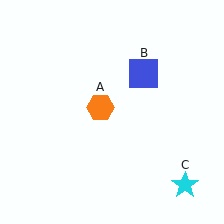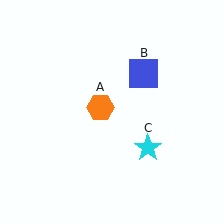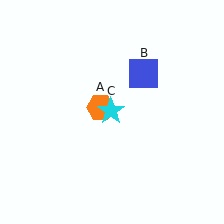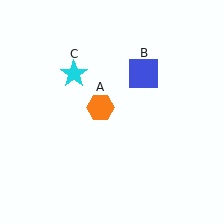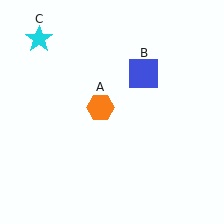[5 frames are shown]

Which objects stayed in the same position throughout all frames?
Orange hexagon (object A) and blue square (object B) remained stationary.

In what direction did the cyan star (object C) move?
The cyan star (object C) moved up and to the left.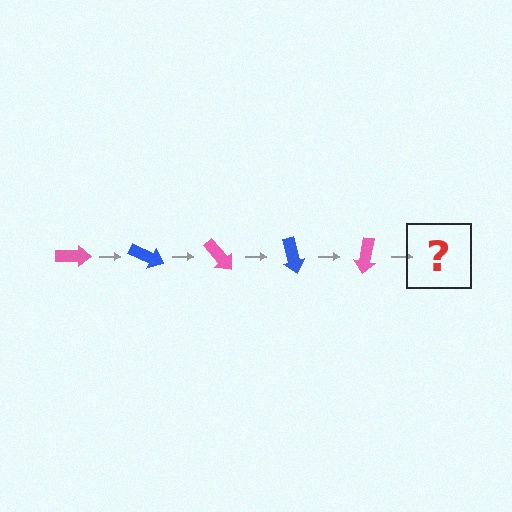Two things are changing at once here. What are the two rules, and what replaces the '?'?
The two rules are that it rotates 25 degrees each step and the color cycles through pink and blue. The '?' should be a blue arrow, rotated 125 degrees from the start.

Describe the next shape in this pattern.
It should be a blue arrow, rotated 125 degrees from the start.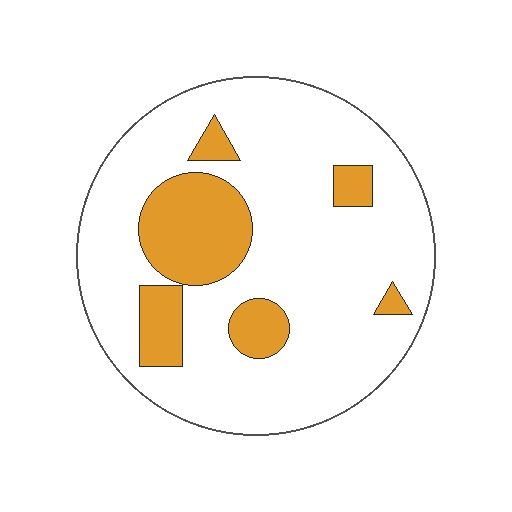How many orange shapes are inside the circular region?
6.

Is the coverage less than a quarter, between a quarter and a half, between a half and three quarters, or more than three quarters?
Less than a quarter.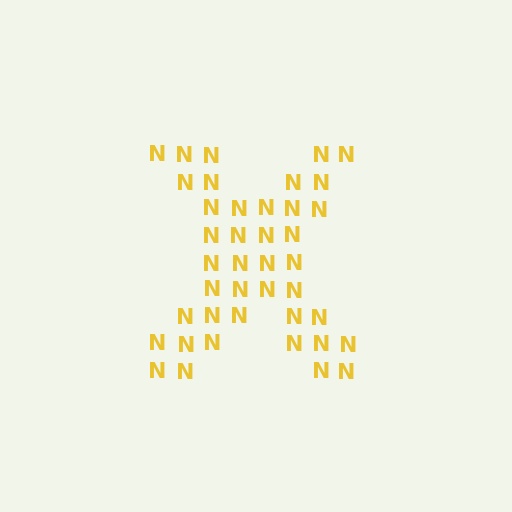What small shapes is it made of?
It is made of small letter N's.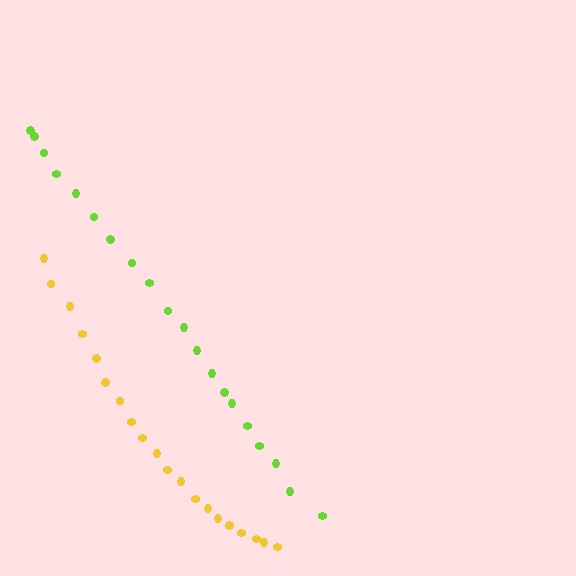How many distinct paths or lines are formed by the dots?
There are 2 distinct paths.